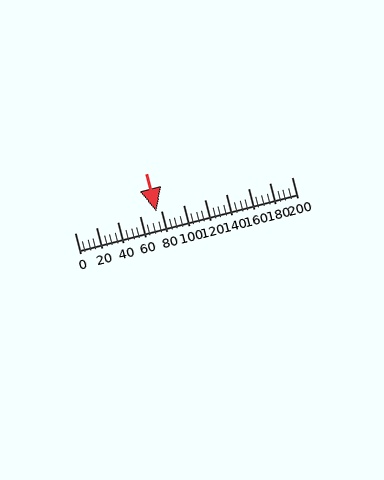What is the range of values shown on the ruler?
The ruler shows values from 0 to 200.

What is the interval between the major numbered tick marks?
The major tick marks are spaced 20 units apart.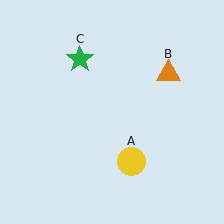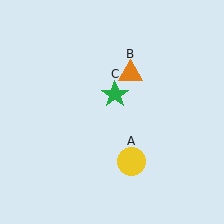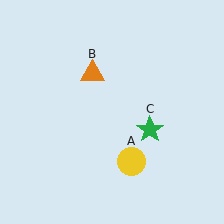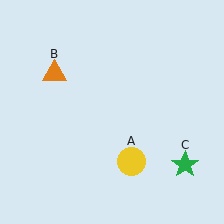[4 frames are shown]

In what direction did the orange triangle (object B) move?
The orange triangle (object B) moved left.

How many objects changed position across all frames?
2 objects changed position: orange triangle (object B), green star (object C).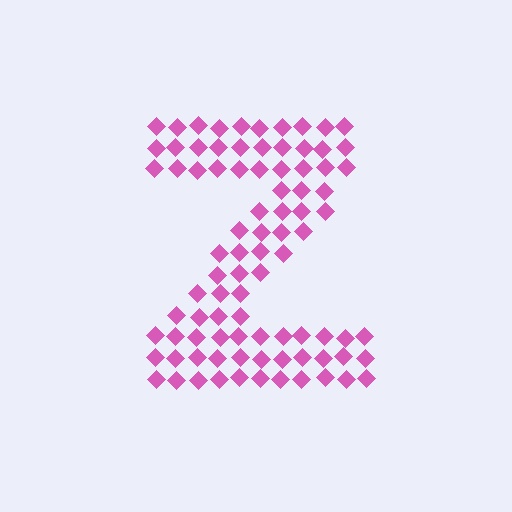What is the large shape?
The large shape is the letter Z.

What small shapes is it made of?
It is made of small diamonds.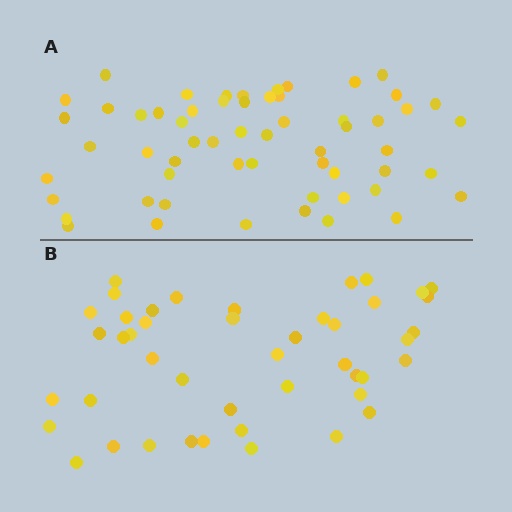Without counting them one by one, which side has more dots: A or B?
Region A (the top region) has more dots.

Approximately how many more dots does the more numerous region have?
Region A has approximately 15 more dots than region B.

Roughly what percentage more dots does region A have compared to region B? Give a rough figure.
About 30% more.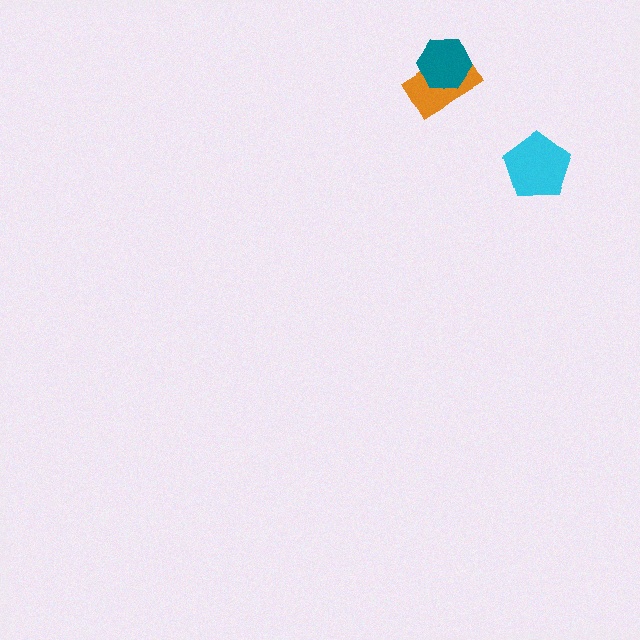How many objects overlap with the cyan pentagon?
0 objects overlap with the cyan pentagon.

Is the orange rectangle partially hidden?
Yes, it is partially covered by another shape.